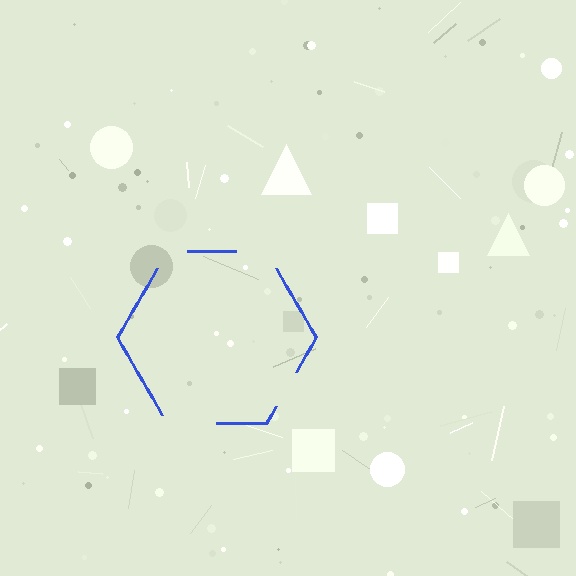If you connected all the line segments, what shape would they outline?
They would outline a hexagon.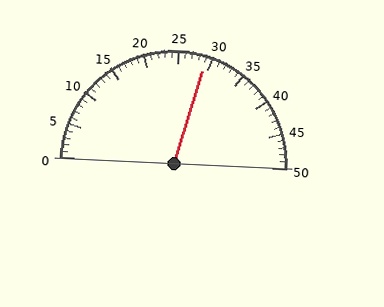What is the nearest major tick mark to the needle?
The nearest major tick mark is 30.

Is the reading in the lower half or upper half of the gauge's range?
The reading is in the upper half of the range (0 to 50).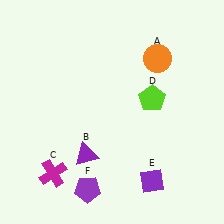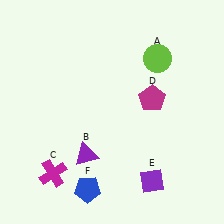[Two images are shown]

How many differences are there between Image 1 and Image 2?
There are 3 differences between the two images.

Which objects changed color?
A changed from orange to lime. D changed from lime to magenta. F changed from purple to blue.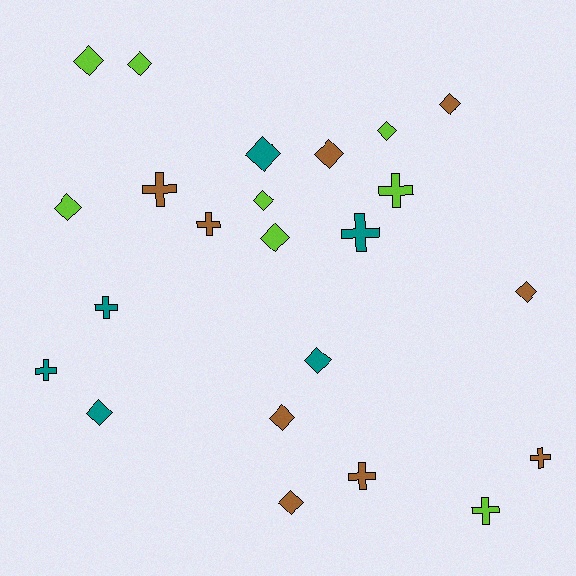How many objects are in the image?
There are 23 objects.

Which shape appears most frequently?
Diamond, with 14 objects.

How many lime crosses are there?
There are 2 lime crosses.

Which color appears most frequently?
Brown, with 9 objects.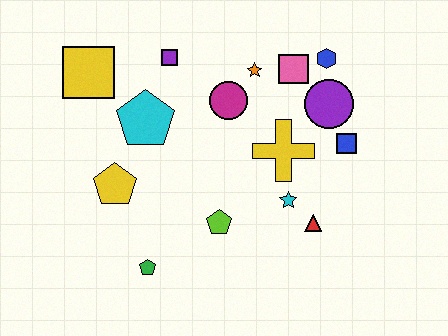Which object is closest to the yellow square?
The cyan pentagon is closest to the yellow square.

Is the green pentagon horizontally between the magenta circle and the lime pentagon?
No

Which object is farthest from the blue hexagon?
The green pentagon is farthest from the blue hexagon.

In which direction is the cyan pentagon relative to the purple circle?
The cyan pentagon is to the left of the purple circle.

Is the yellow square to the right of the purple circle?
No